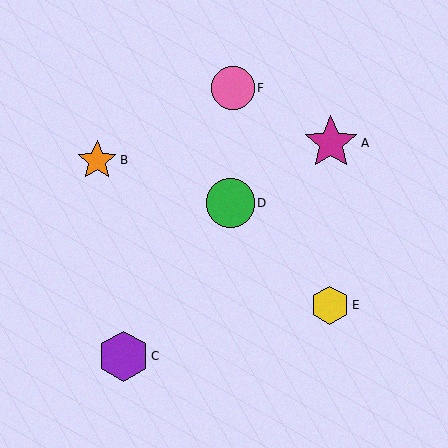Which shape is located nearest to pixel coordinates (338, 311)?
The yellow hexagon (labeled E) at (330, 305) is nearest to that location.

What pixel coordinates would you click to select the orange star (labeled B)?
Click at (97, 160) to select the orange star B.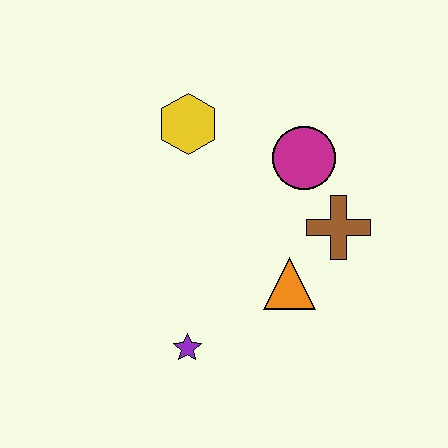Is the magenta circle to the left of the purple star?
No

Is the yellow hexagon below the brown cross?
No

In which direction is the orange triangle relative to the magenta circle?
The orange triangle is below the magenta circle.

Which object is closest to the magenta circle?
The brown cross is closest to the magenta circle.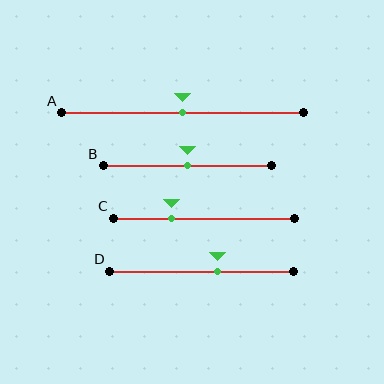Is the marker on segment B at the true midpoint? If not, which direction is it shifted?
Yes, the marker on segment B is at the true midpoint.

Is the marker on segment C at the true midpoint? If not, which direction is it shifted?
No, the marker on segment C is shifted to the left by about 18% of the segment length.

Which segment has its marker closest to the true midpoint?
Segment A has its marker closest to the true midpoint.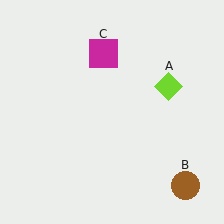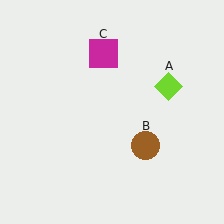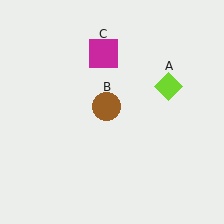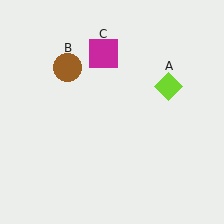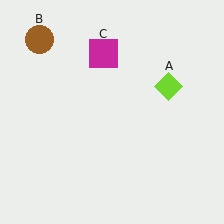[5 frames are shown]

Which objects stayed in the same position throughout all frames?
Lime diamond (object A) and magenta square (object C) remained stationary.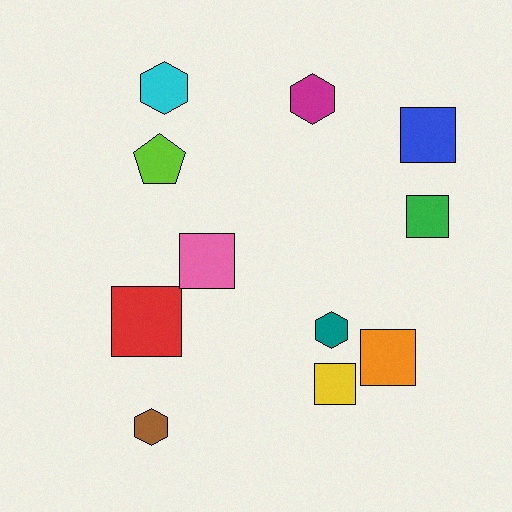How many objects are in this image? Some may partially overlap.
There are 11 objects.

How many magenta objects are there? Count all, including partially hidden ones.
There is 1 magenta object.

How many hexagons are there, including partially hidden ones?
There are 4 hexagons.